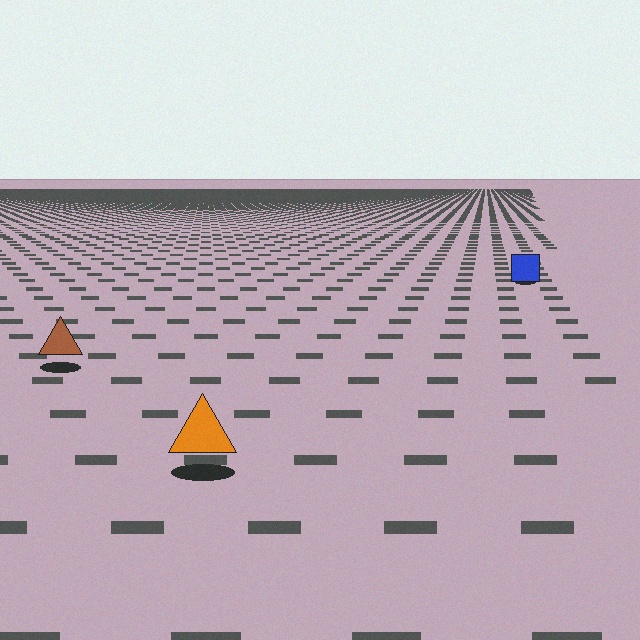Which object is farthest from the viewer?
The blue square is farthest from the viewer. It appears smaller and the ground texture around it is denser.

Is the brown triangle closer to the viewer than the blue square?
Yes. The brown triangle is closer — you can tell from the texture gradient: the ground texture is coarser near it.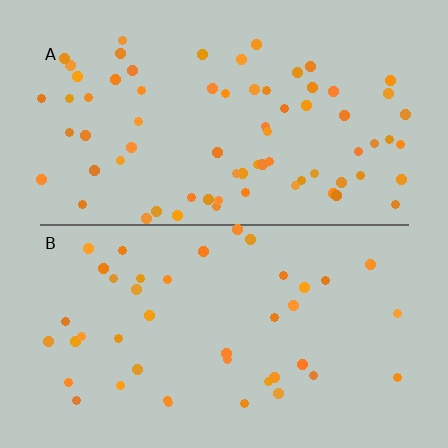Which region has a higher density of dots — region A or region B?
A (the top).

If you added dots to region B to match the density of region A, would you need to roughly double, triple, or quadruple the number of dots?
Approximately double.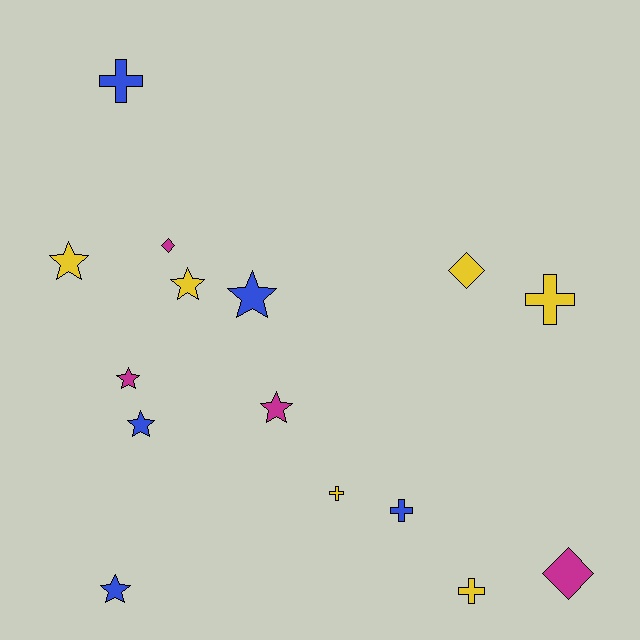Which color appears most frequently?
Yellow, with 6 objects.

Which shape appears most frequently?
Star, with 7 objects.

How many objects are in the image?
There are 15 objects.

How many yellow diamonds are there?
There is 1 yellow diamond.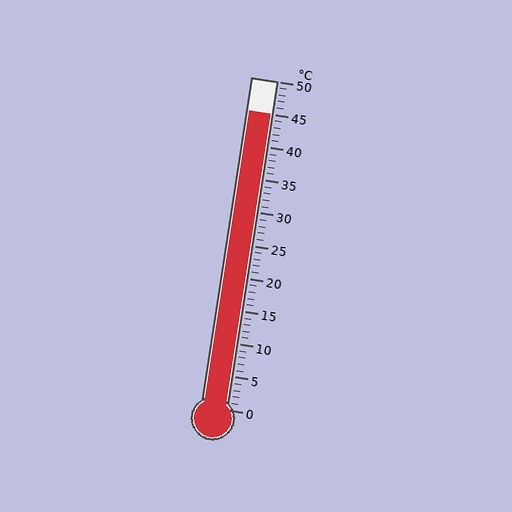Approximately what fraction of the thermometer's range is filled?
The thermometer is filled to approximately 90% of its range.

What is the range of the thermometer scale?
The thermometer scale ranges from 0°C to 50°C.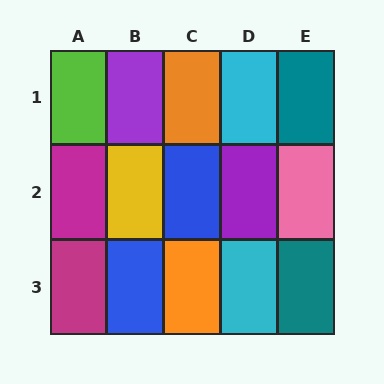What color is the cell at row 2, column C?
Blue.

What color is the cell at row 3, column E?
Teal.